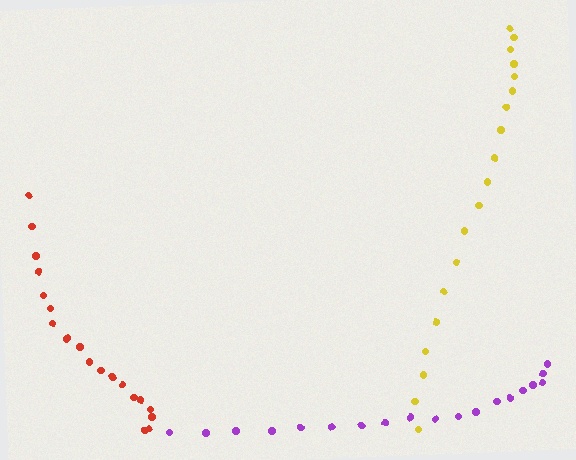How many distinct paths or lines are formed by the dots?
There are 3 distinct paths.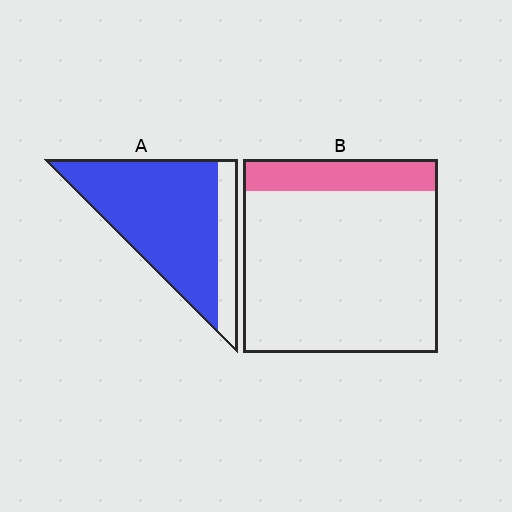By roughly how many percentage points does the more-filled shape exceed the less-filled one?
By roughly 65 percentage points (A over B).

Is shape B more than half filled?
No.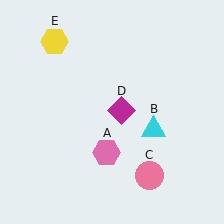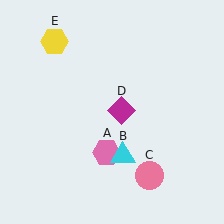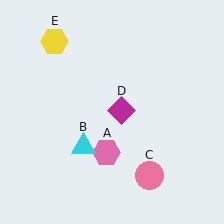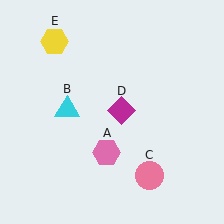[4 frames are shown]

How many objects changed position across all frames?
1 object changed position: cyan triangle (object B).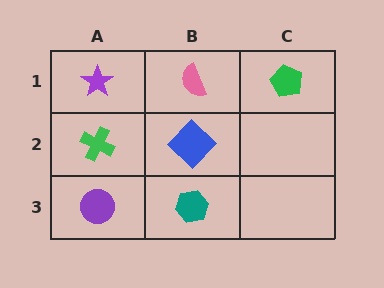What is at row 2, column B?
A blue diamond.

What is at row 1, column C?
A green pentagon.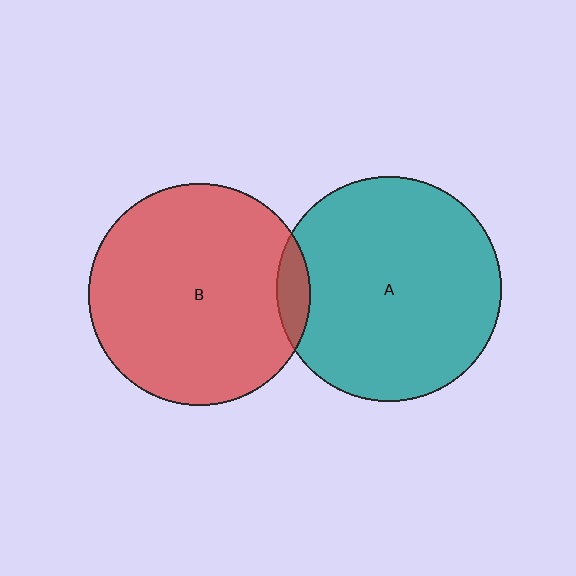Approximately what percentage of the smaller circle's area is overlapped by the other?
Approximately 5%.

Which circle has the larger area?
Circle A (teal).